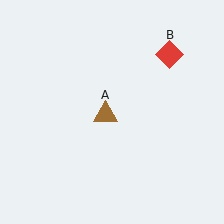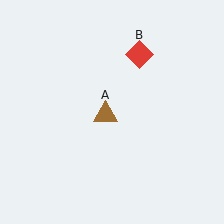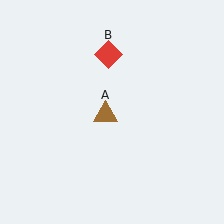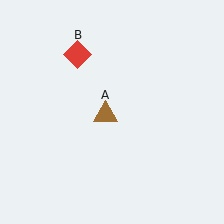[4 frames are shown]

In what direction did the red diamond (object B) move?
The red diamond (object B) moved left.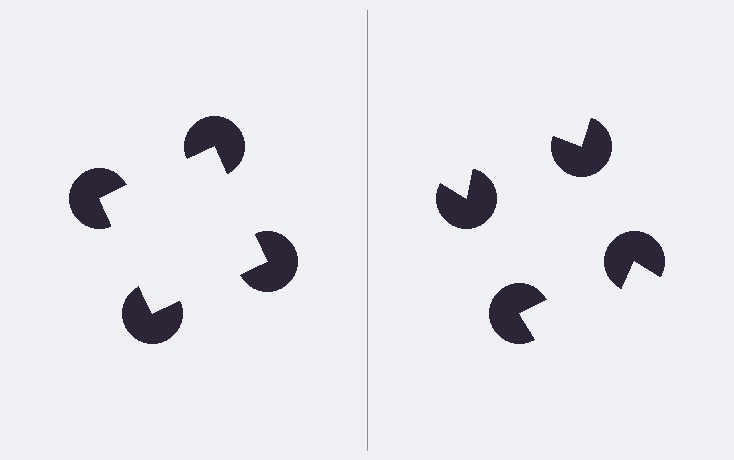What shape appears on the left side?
An illusory square.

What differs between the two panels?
The pac-man discs are positioned identically on both sides; only the wedge orientations differ. On the left they align to a square; on the right they are misaligned.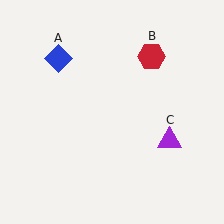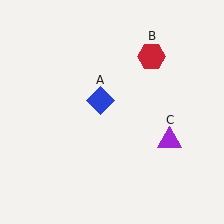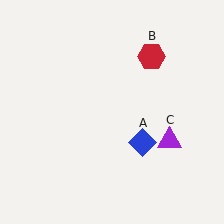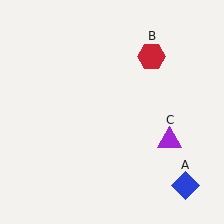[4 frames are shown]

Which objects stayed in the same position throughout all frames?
Red hexagon (object B) and purple triangle (object C) remained stationary.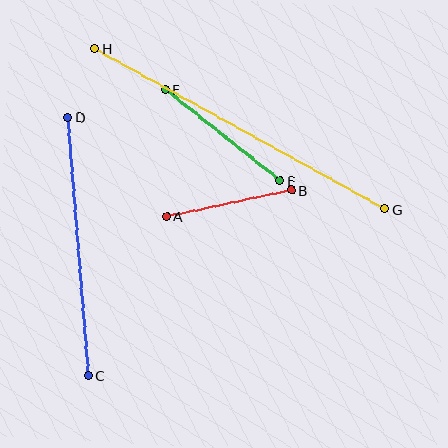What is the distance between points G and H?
The distance is approximately 332 pixels.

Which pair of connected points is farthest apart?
Points G and H are farthest apart.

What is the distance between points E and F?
The distance is approximately 147 pixels.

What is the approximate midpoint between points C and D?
The midpoint is at approximately (78, 246) pixels.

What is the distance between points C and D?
The distance is approximately 259 pixels.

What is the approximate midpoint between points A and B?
The midpoint is at approximately (229, 203) pixels.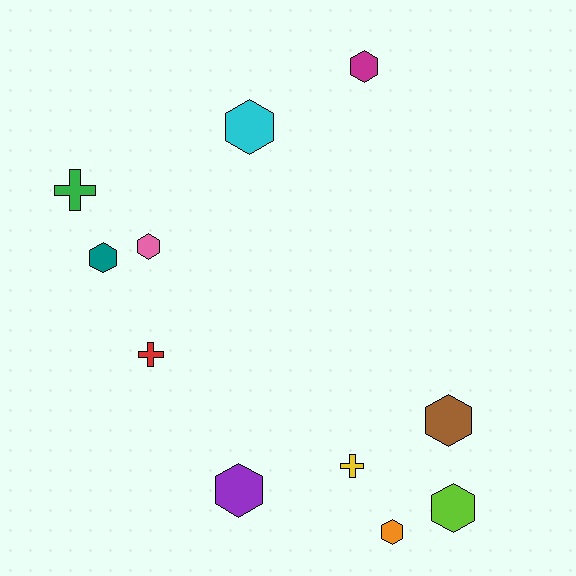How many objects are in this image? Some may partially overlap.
There are 11 objects.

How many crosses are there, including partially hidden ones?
There are 3 crosses.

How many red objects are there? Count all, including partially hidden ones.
There is 1 red object.